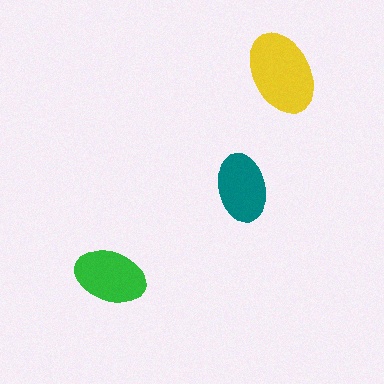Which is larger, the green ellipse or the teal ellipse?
The green one.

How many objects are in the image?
There are 3 objects in the image.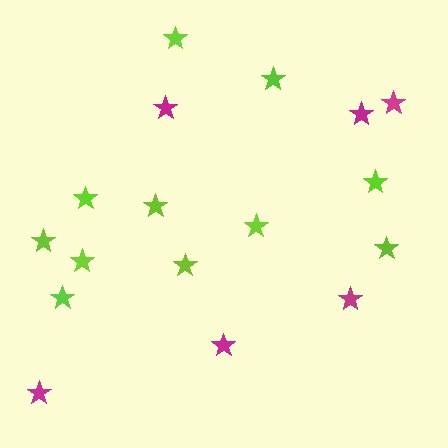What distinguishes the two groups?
There are 2 groups: one group of magenta stars (6) and one group of lime stars (11).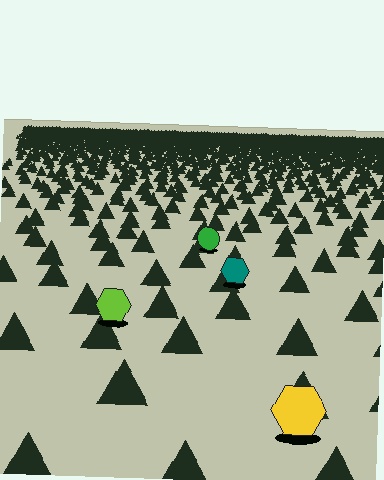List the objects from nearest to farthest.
From nearest to farthest: the yellow hexagon, the lime hexagon, the teal hexagon, the green circle.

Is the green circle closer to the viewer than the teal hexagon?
No. The teal hexagon is closer — you can tell from the texture gradient: the ground texture is coarser near it.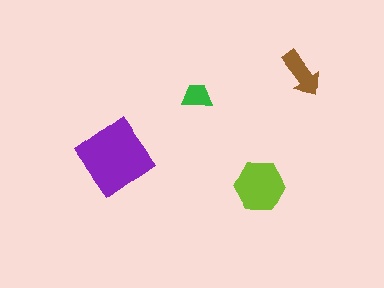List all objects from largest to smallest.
The purple diamond, the lime hexagon, the brown arrow, the green trapezoid.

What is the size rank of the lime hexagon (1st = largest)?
2nd.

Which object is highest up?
The brown arrow is topmost.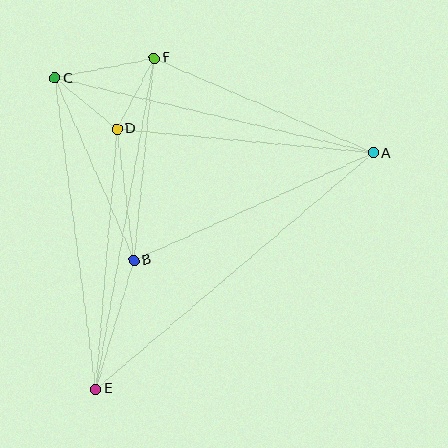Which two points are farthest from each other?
Points A and E are farthest from each other.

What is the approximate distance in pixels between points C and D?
The distance between C and D is approximately 80 pixels.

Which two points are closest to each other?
Points D and F are closest to each other.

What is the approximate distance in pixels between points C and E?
The distance between C and E is approximately 314 pixels.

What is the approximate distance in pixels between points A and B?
The distance between A and B is approximately 263 pixels.